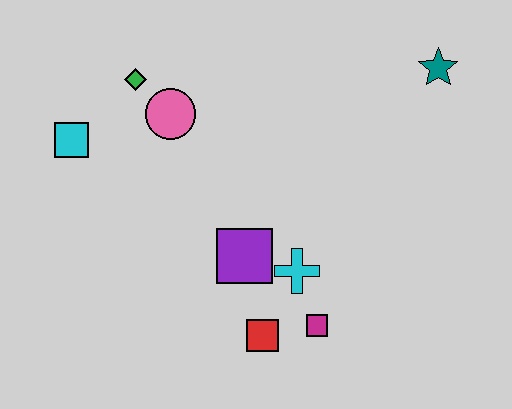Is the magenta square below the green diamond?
Yes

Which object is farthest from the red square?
The teal star is farthest from the red square.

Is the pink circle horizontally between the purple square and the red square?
No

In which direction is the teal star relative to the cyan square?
The teal star is to the right of the cyan square.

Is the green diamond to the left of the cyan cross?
Yes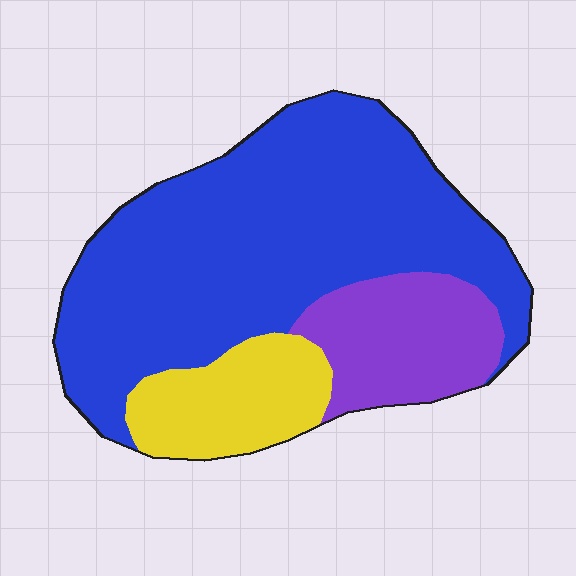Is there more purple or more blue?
Blue.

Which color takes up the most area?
Blue, at roughly 65%.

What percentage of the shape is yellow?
Yellow covers roughly 15% of the shape.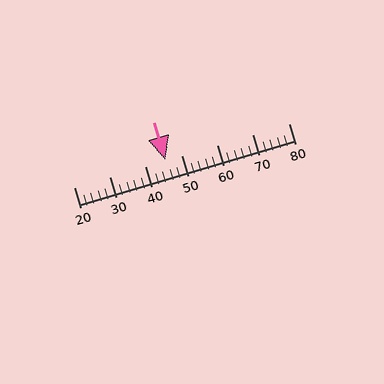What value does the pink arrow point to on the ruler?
The pink arrow points to approximately 46.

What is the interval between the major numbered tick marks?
The major tick marks are spaced 10 units apart.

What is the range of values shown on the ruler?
The ruler shows values from 20 to 80.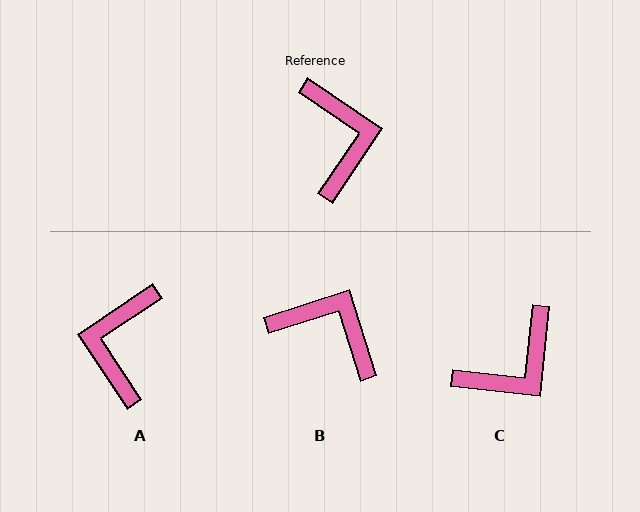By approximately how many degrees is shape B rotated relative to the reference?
Approximately 52 degrees counter-clockwise.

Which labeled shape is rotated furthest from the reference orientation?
A, about 158 degrees away.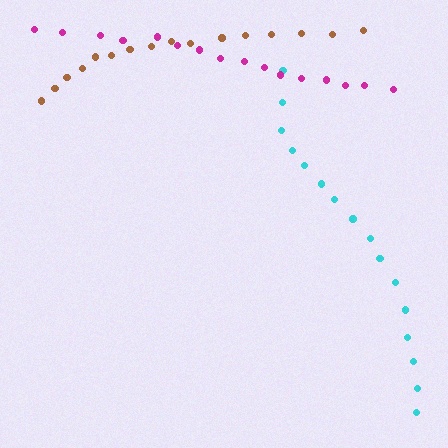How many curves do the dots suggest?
There are 3 distinct paths.